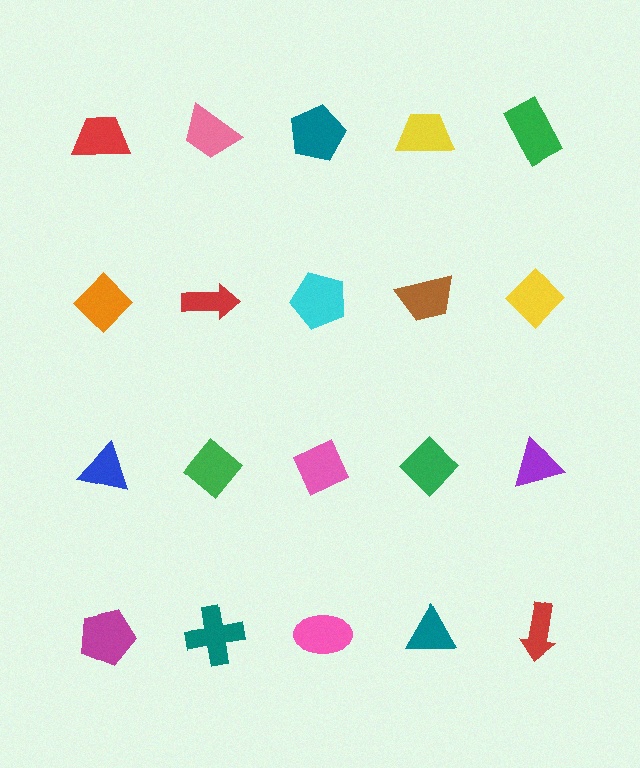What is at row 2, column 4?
A brown trapezoid.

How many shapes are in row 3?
5 shapes.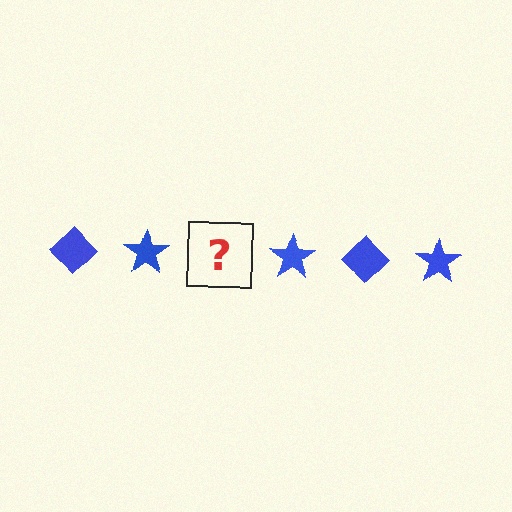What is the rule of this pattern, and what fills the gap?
The rule is that the pattern cycles through diamond, star shapes in blue. The gap should be filled with a blue diamond.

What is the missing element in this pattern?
The missing element is a blue diamond.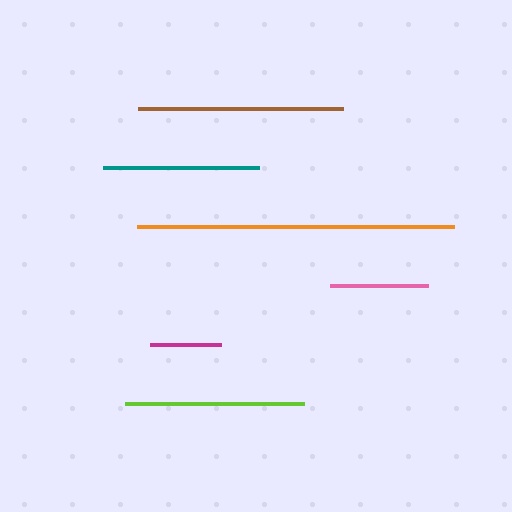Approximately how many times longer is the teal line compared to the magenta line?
The teal line is approximately 2.2 times the length of the magenta line.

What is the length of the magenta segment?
The magenta segment is approximately 71 pixels long.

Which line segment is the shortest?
The magenta line is the shortest at approximately 71 pixels.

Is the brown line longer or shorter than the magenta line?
The brown line is longer than the magenta line.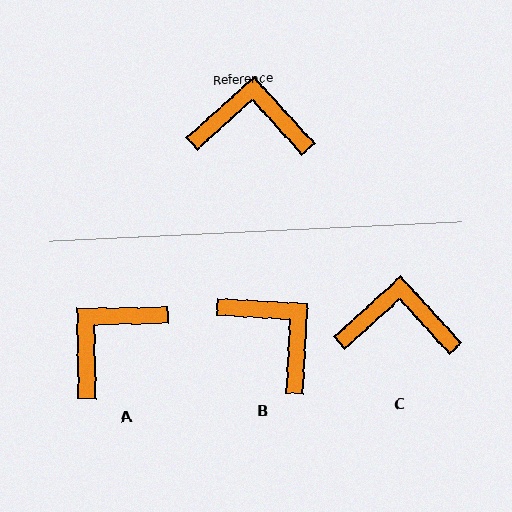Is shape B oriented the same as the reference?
No, it is off by about 45 degrees.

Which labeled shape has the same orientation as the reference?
C.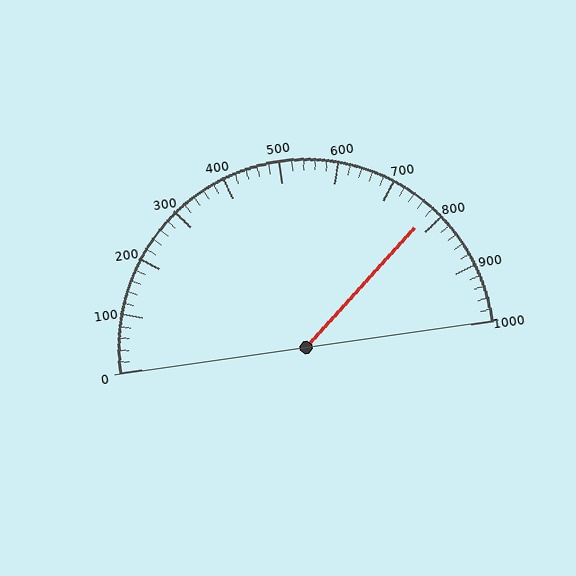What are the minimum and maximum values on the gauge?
The gauge ranges from 0 to 1000.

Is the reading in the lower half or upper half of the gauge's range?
The reading is in the upper half of the range (0 to 1000).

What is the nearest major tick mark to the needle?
The nearest major tick mark is 800.